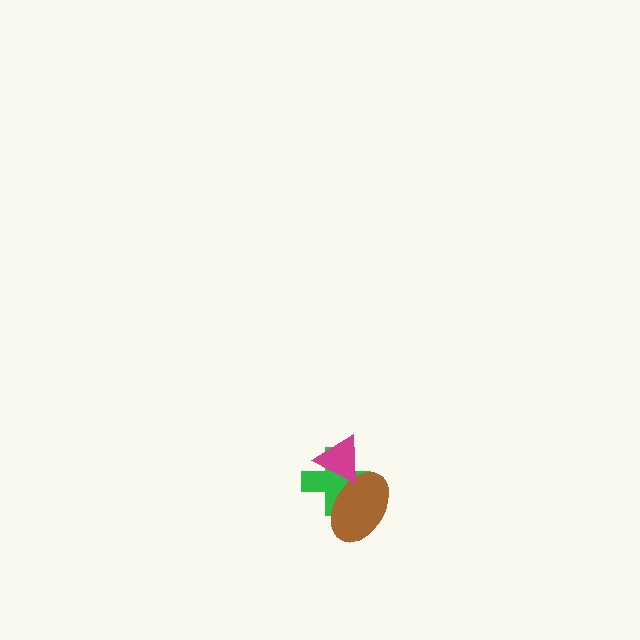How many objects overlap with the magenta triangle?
2 objects overlap with the magenta triangle.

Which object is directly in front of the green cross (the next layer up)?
The brown ellipse is directly in front of the green cross.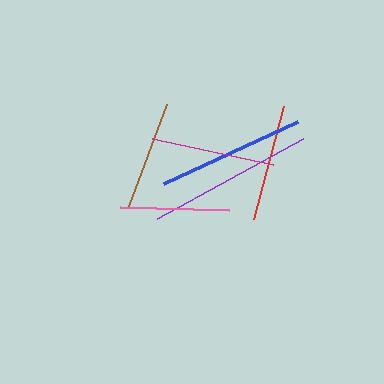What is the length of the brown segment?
The brown segment is approximately 109 pixels long.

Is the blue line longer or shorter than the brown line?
The blue line is longer than the brown line.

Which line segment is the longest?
The purple line is the longest at approximately 167 pixels.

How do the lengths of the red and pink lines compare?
The red and pink lines are approximately the same length.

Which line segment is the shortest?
The brown line is the shortest at approximately 109 pixels.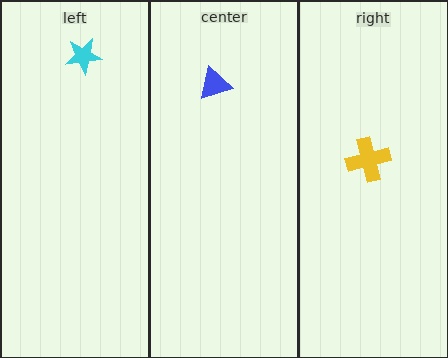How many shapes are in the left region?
1.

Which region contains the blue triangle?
The center region.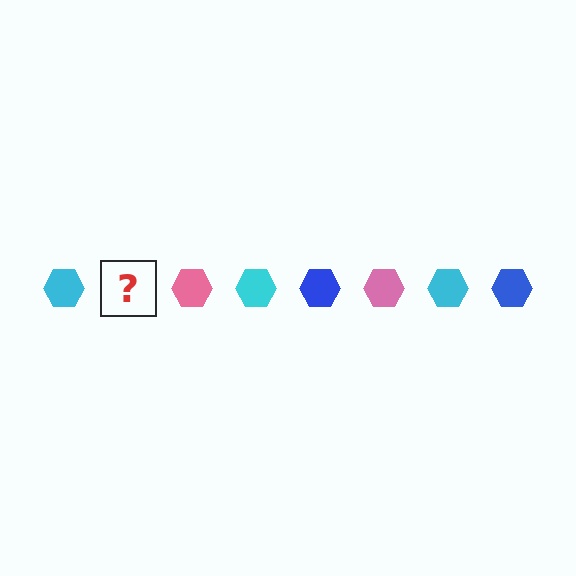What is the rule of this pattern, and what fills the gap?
The rule is that the pattern cycles through cyan, blue, pink hexagons. The gap should be filled with a blue hexagon.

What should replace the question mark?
The question mark should be replaced with a blue hexagon.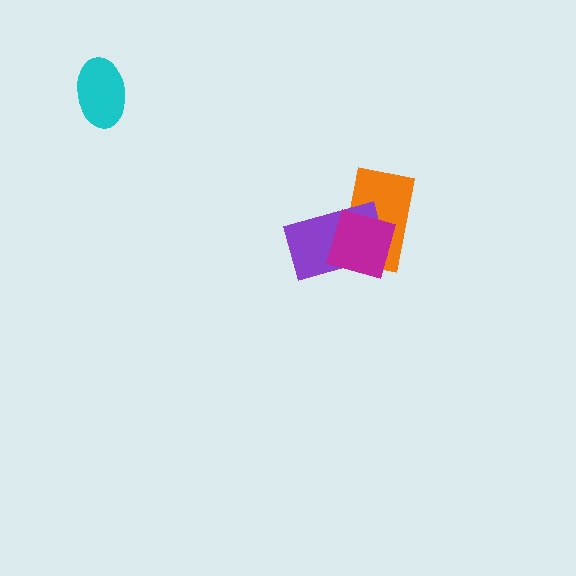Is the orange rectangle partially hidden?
Yes, it is partially covered by another shape.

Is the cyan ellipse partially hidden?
No, no other shape covers it.